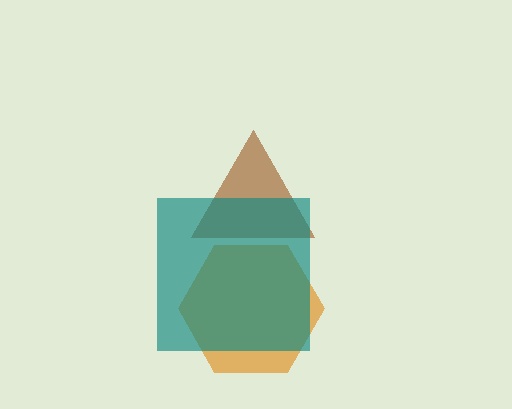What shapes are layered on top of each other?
The layered shapes are: a brown triangle, an orange hexagon, a teal square.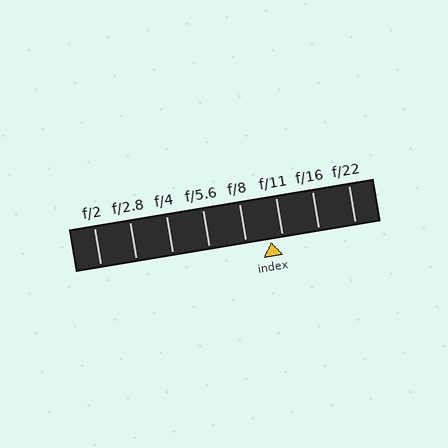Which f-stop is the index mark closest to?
The index mark is closest to f/11.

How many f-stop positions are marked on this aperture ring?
There are 8 f-stop positions marked.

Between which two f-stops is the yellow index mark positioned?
The index mark is between f/8 and f/11.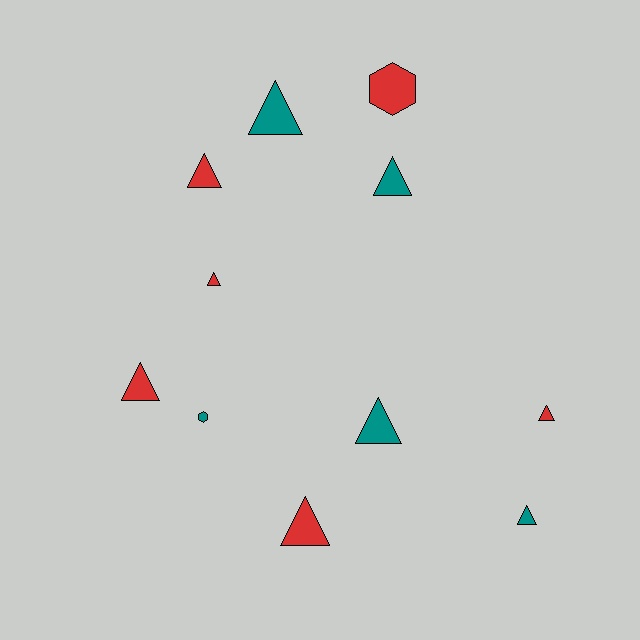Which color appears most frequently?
Red, with 6 objects.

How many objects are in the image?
There are 11 objects.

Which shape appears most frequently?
Triangle, with 9 objects.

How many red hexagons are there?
There is 1 red hexagon.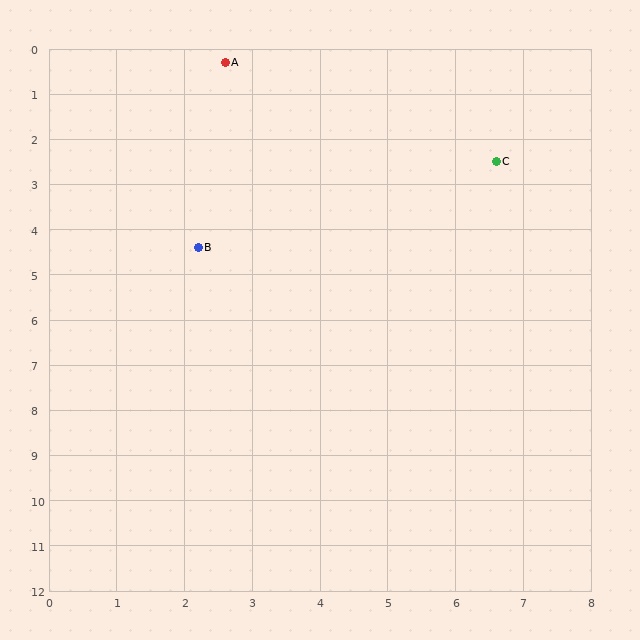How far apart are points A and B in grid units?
Points A and B are about 4.1 grid units apart.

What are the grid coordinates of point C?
Point C is at approximately (6.6, 2.5).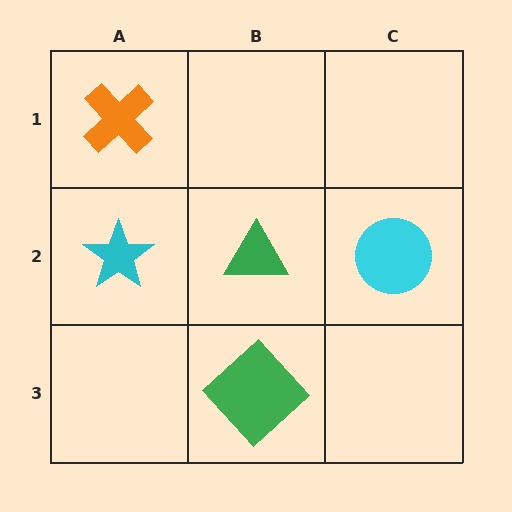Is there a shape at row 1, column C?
No, that cell is empty.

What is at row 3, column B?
A green diamond.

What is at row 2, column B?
A green triangle.